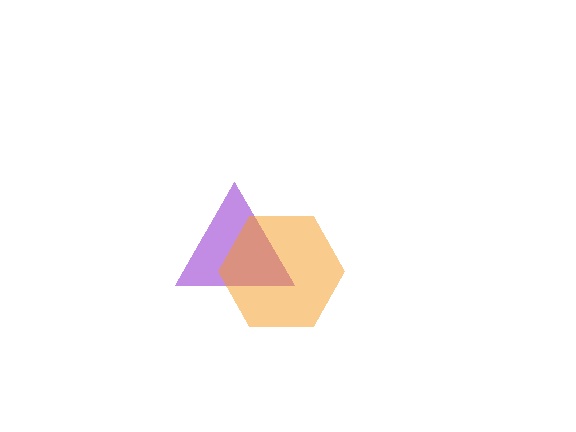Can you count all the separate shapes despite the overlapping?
Yes, there are 2 separate shapes.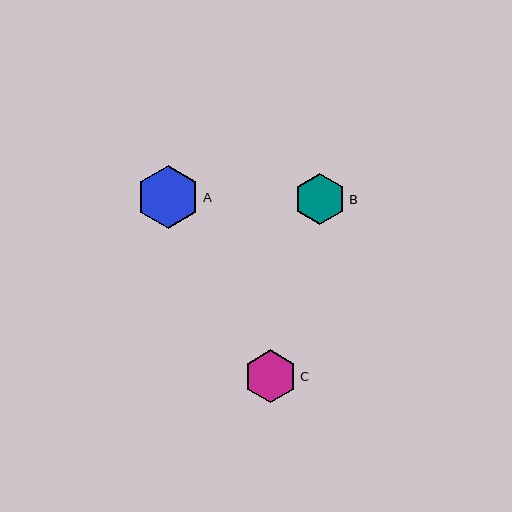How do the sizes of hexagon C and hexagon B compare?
Hexagon C and hexagon B are approximately the same size.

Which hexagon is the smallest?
Hexagon B is the smallest with a size of approximately 52 pixels.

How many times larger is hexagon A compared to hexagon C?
Hexagon A is approximately 1.2 times the size of hexagon C.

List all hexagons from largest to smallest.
From largest to smallest: A, C, B.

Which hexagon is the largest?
Hexagon A is the largest with a size of approximately 63 pixels.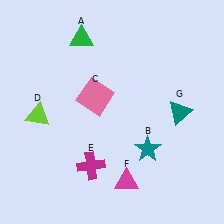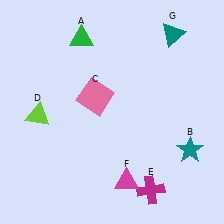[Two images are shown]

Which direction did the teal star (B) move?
The teal star (B) moved right.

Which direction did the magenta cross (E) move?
The magenta cross (E) moved right.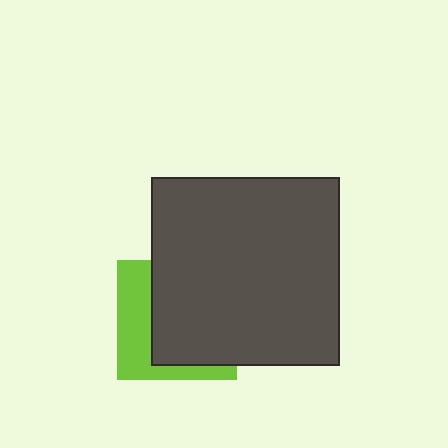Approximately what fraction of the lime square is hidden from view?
Roughly 63% of the lime square is hidden behind the dark gray square.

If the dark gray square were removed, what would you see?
You would see the complete lime square.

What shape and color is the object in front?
The object in front is a dark gray square.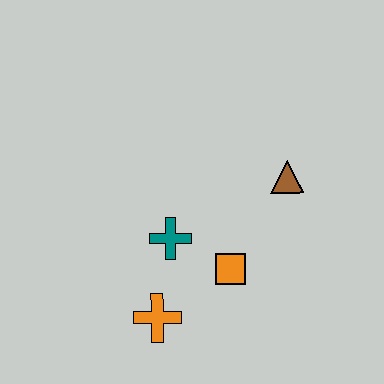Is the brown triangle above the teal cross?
Yes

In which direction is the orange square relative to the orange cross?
The orange square is to the right of the orange cross.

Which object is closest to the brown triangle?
The orange square is closest to the brown triangle.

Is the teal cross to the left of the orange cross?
No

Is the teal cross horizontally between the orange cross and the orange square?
Yes